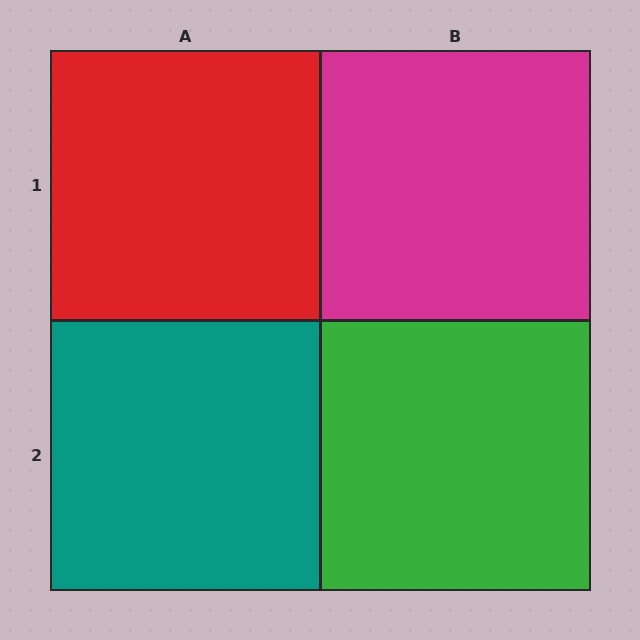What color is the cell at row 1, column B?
Magenta.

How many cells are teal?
1 cell is teal.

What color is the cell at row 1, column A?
Red.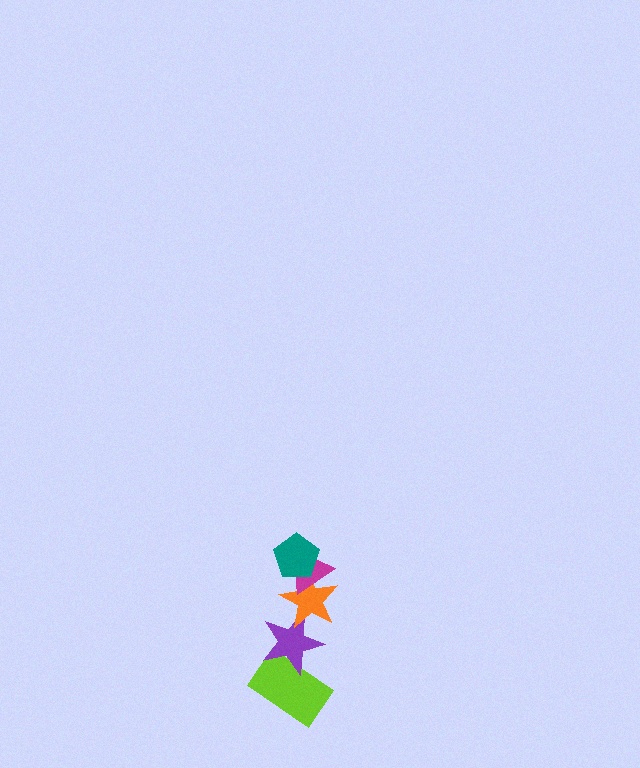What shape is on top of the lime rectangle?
The purple star is on top of the lime rectangle.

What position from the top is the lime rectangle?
The lime rectangle is 5th from the top.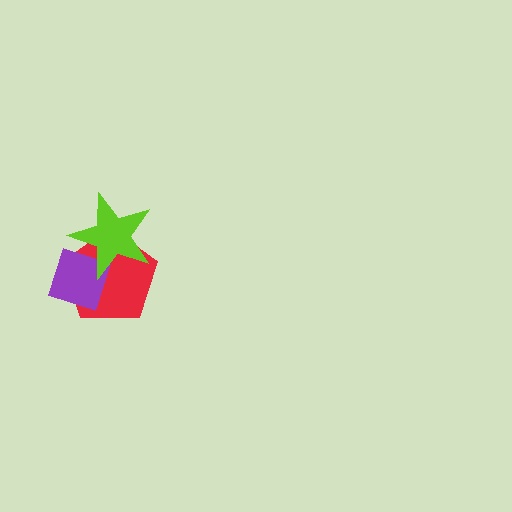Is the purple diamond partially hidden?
Yes, it is partially covered by another shape.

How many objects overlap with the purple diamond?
2 objects overlap with the purple diamond.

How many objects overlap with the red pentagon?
2 objects overlap with the red pentagon.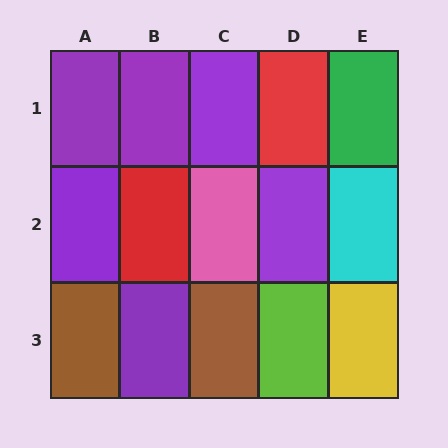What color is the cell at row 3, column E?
Yellow.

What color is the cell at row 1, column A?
Purple.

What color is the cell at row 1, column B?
Purple.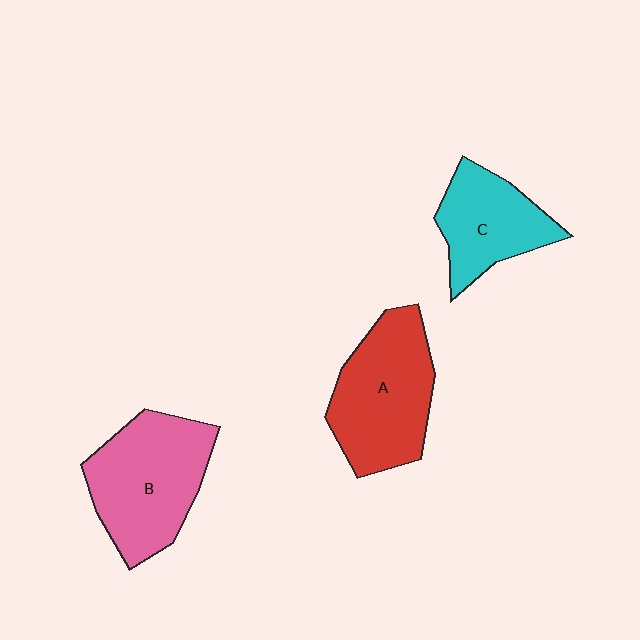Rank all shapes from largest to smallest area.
From largest to smallest: B (pink), A (red), C (cyan).